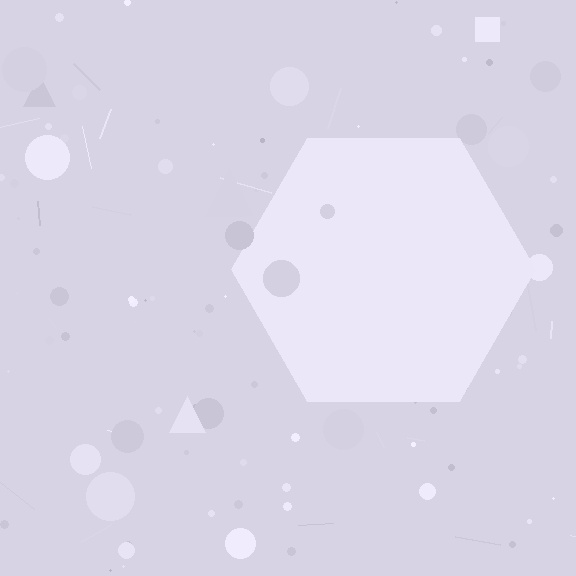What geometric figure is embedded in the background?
A hexagon is embedded in the background.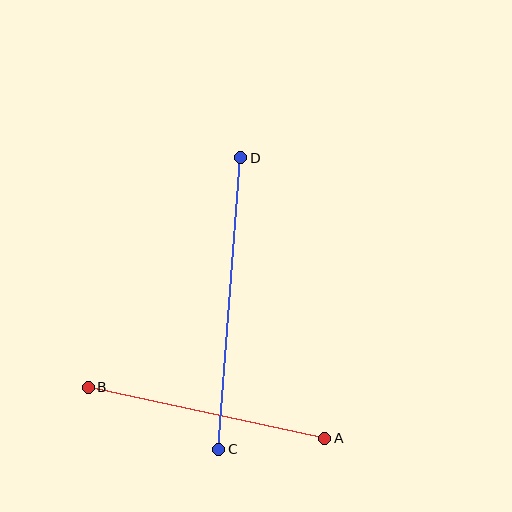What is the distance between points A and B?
The distance is approximately 242 pixels.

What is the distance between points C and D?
The distance is approximately 293 pixels.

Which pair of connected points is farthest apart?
Points C and D are farthest apart.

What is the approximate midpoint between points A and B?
The midpoint is at approximately (206, 413) pixels.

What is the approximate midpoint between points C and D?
The midpoint is at approximately (230, 304) pixels.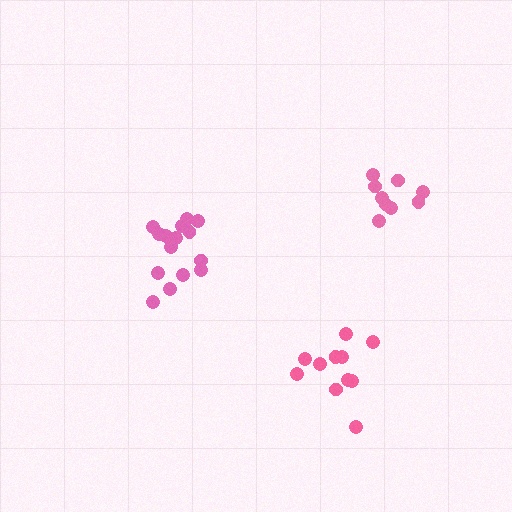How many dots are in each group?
Group 1: 9 dots, Group 2: 15 dots, Group 3: 11 dots (35 total).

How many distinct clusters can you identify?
There are 3 distinct clusters.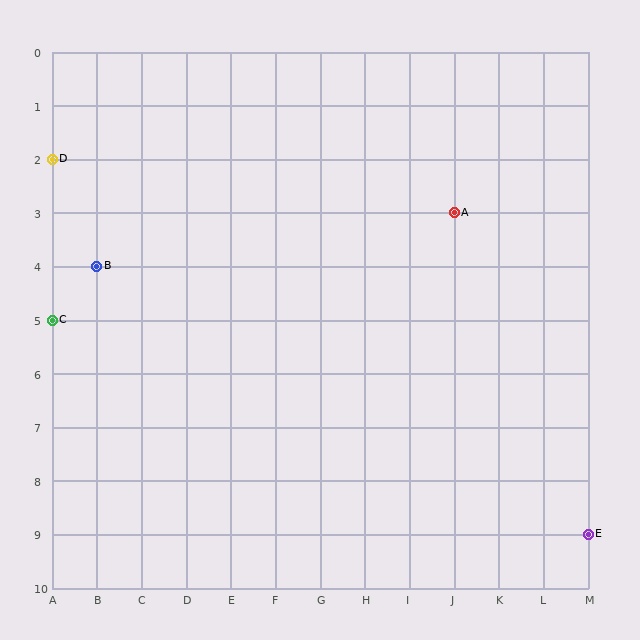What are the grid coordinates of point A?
Point A is at grid coordinates (J, 3).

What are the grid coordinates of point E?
Point E is at grid coordinates (M, 9).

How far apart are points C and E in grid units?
Points C and E are 12 columns and 4 rows apart (about 12.6 grid units diagonally).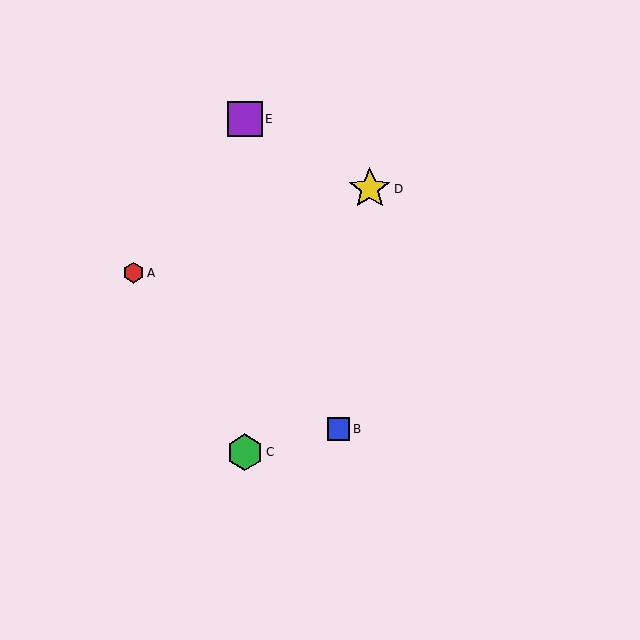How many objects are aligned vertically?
2 objects (C, E) are aligned vertically.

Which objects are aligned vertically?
Objects C, E are aligned vertically.